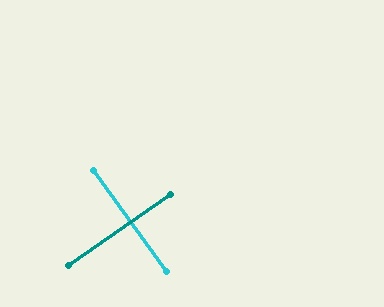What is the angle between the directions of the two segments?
Approximately 89 degrees.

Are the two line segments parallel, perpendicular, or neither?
Perpendicular — they meet at approximately 89°.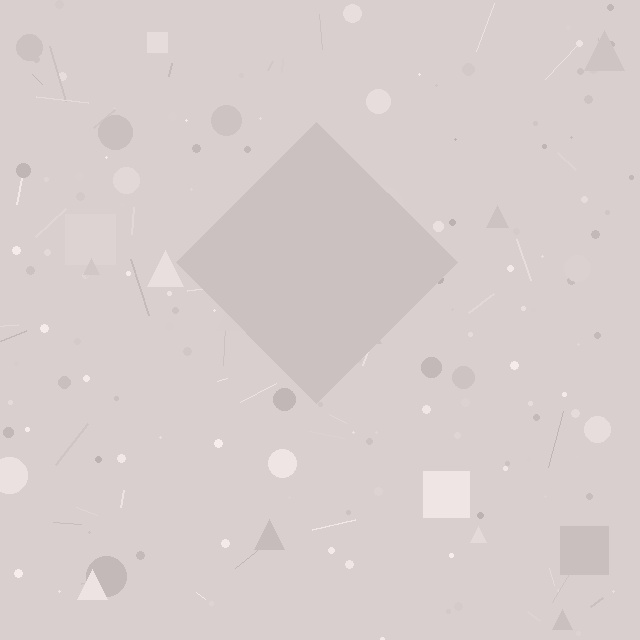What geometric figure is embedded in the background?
A diamond is embedded in the background.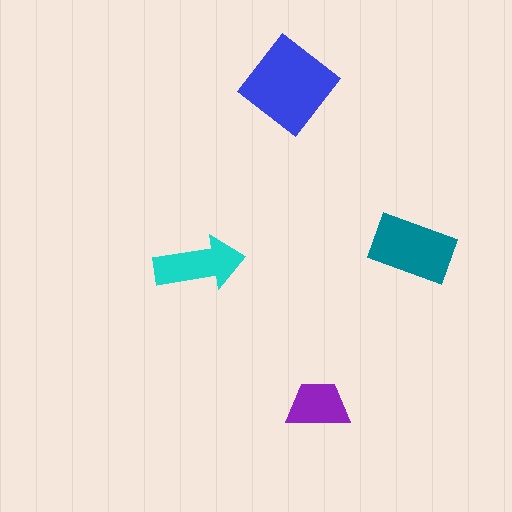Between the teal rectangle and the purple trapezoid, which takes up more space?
The teal rectangle.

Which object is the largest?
The blue diamond.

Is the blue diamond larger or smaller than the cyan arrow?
Larger.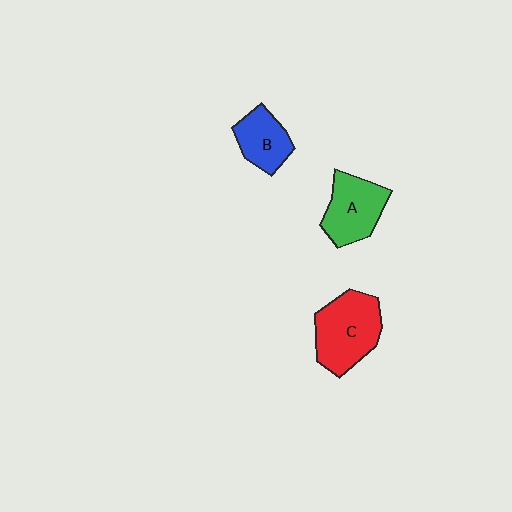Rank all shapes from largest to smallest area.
From largest to smallest: C (red), A (green), B (blue).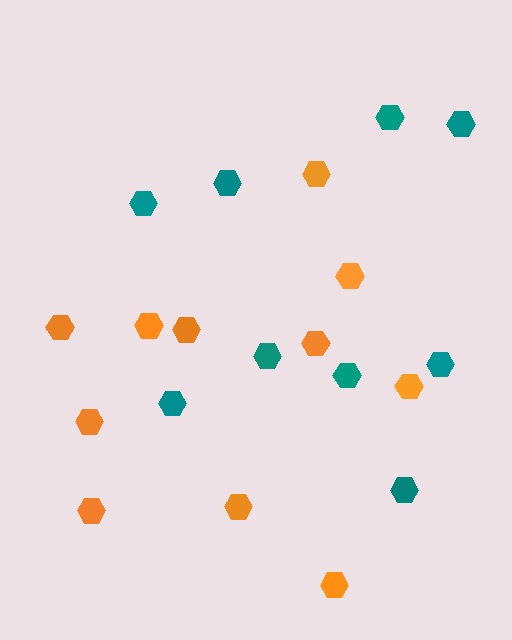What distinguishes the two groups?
There are 2 groups: one group of teal hexagons (9) and one group of orange hexagons (11).